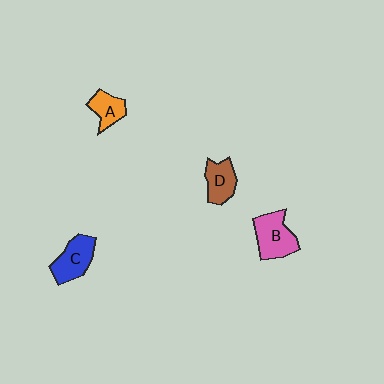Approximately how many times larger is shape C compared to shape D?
Approximately 1.2 times.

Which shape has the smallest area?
Shape A (orange).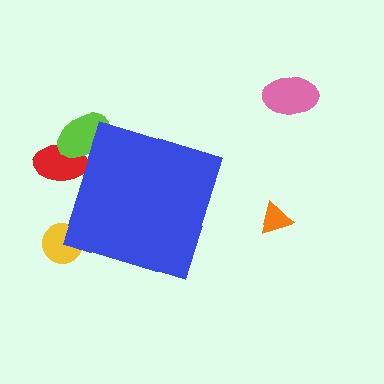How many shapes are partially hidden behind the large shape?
3 shapes are partially hidden.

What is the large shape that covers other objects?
A blue diamond.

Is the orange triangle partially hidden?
No, the orange triangle is fully visible.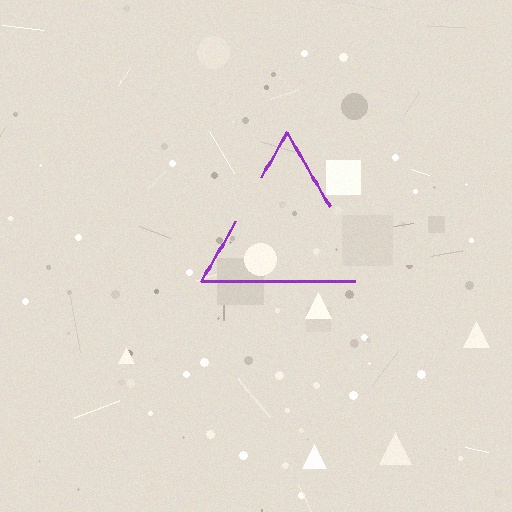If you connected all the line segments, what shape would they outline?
They would outline a triangle.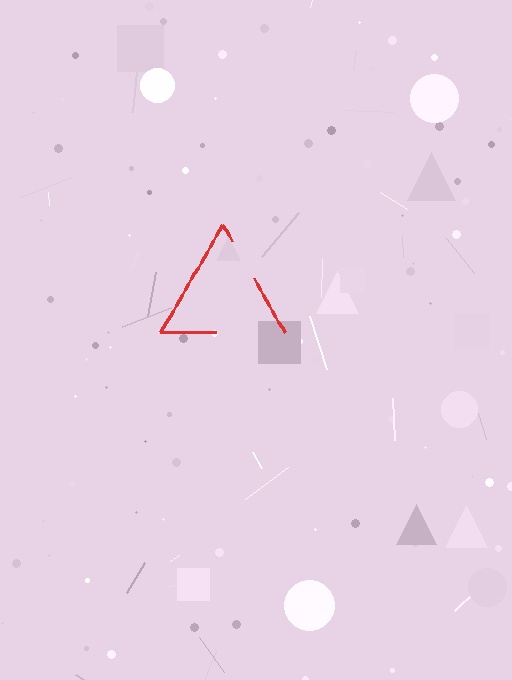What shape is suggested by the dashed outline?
The dashed outline suggests a triangle.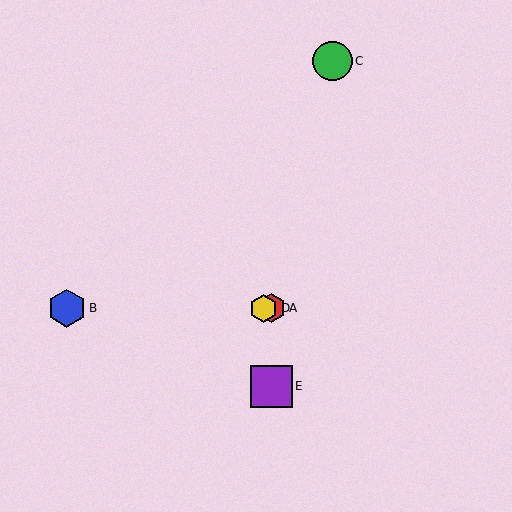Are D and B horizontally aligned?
Yes, both are at y≈308.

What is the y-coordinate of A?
Object A is at y≈308.